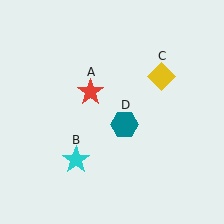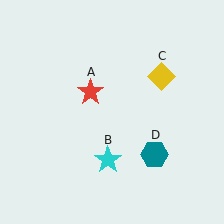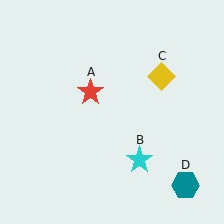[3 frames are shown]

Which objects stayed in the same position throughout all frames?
Red star (object A) and yellow diamond (object C) remained stationary.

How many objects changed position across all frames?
2 objects changed position: cyan star (object B), teal hexagon (object D).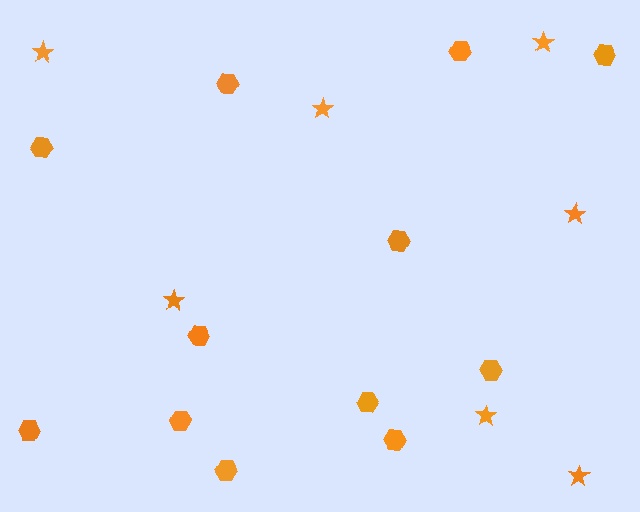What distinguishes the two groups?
There are 2 groups: one group of stars (7) and one group of hexagons (12).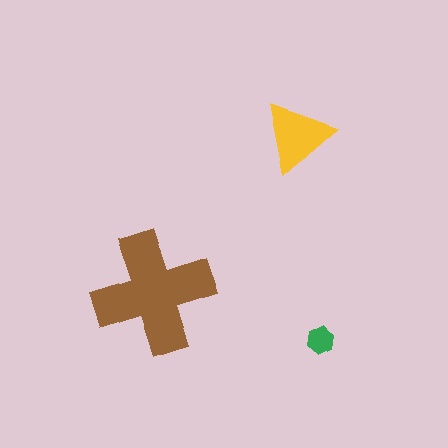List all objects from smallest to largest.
The green hexagon, the yellow triangle, the brown cross.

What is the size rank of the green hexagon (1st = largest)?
3rd.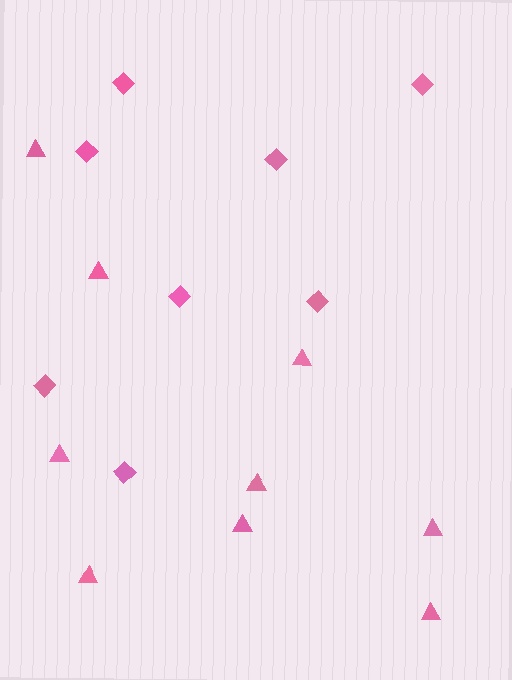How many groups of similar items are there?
There are 2 groups: one group of diamonds (8) and one group of triangles (9).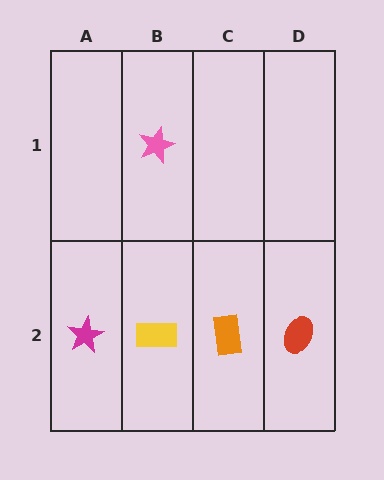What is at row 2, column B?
A yellow rectangle.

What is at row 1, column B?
A pink star.